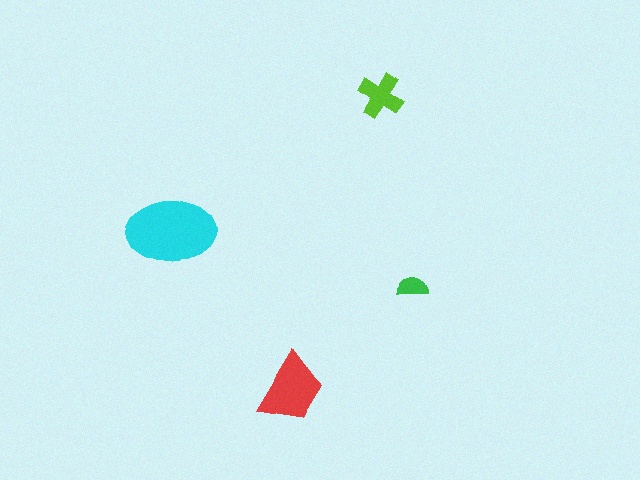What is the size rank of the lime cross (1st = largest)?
3rd.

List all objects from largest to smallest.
The cyan ellipse, the red trapezoid, the lime cross, the green semicircle.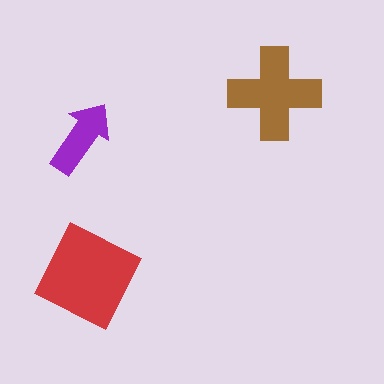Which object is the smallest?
The purple arrow.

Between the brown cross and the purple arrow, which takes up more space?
The brown cross.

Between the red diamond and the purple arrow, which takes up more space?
The red diamond.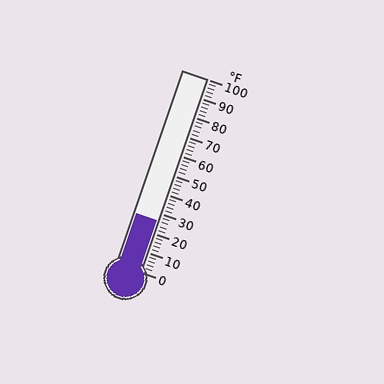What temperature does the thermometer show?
The thermometer shows approximately 26°F.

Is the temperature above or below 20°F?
The temperature is above 20°F.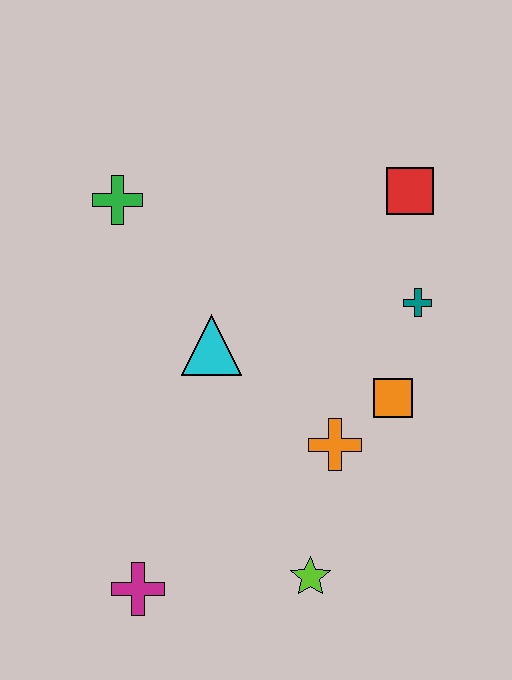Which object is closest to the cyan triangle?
The orange cross is closest to the cyan triangle.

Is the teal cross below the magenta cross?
No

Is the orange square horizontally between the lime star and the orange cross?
No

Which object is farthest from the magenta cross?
The red square is farthest from the magenta cross.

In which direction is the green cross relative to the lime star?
The green cross is above the lime star.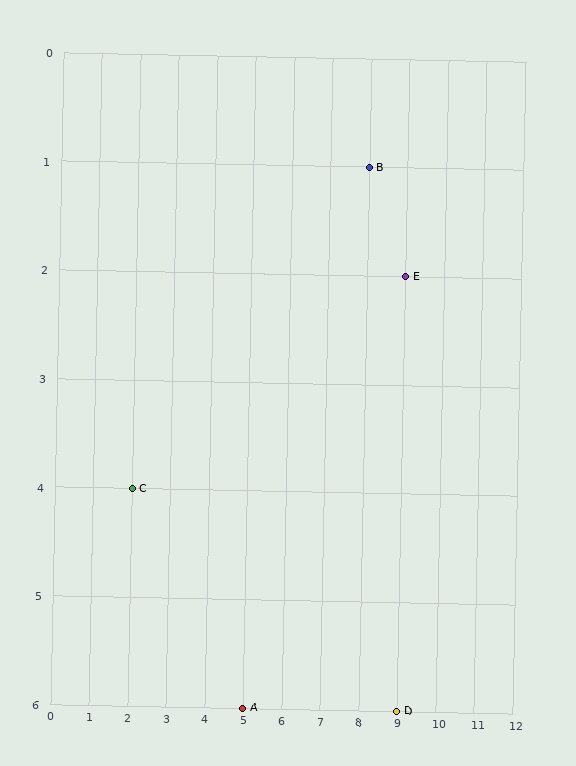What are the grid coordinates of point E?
Point E is at grid coordinates (9, 2).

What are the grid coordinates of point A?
Point A is at grid coordinates (5, 6).